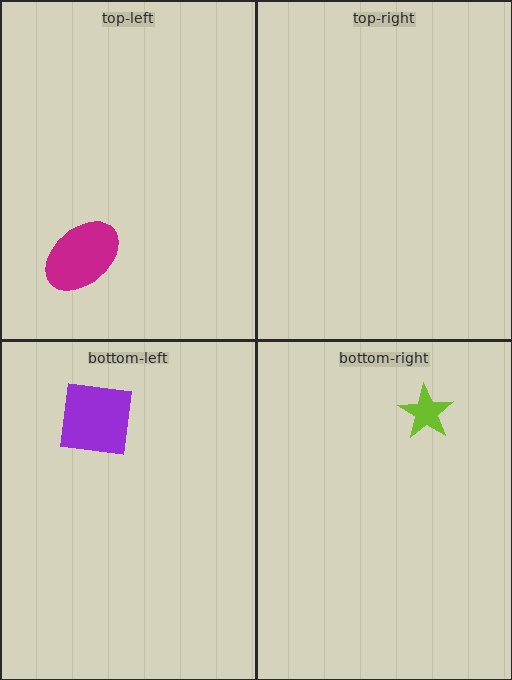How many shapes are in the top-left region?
1.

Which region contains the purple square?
The bottom-left region.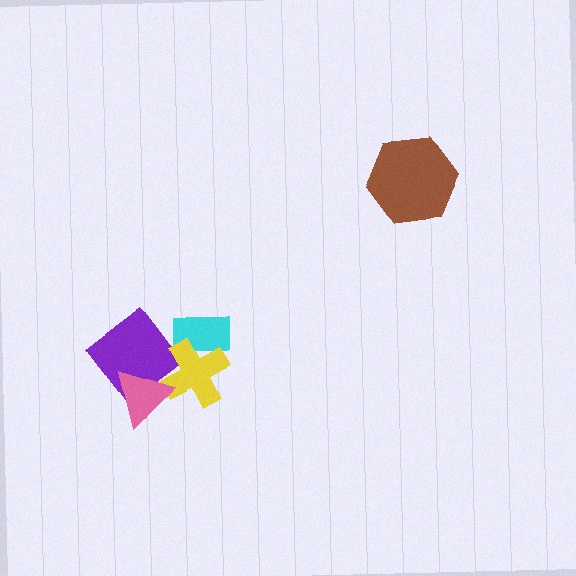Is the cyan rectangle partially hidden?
Yes, it is partially covered by another shape.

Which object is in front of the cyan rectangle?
The yellow cross is in front of the cyan rectangle.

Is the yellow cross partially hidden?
Yes, it is partially covered by another shape.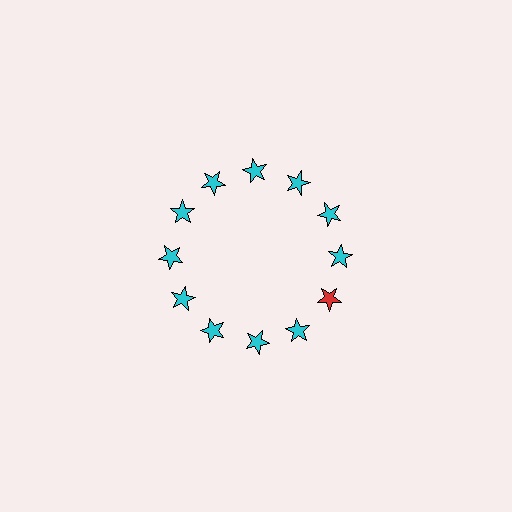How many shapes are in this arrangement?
There are 12 shapes arranged in a ring pattern.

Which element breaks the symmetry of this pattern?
The red star at roughly the 4 o'clock position breaks the symmetry. All other shapes are cyan stars.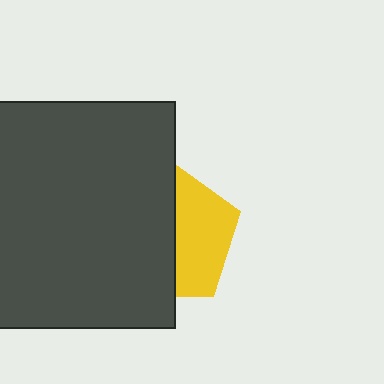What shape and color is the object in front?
The object in front is a dark gray square.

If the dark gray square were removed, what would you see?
You would see the complete yellow pentagon.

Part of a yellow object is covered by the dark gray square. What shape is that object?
It is a pentagon.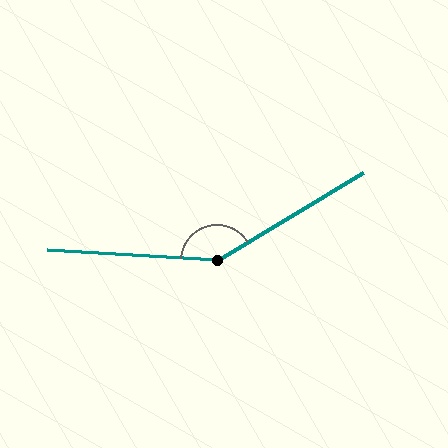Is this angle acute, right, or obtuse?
It is obtuse.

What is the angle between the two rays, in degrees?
Approximately 145 degrees.